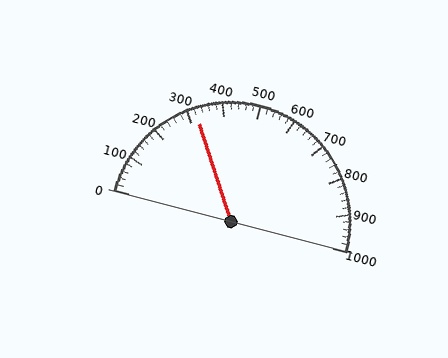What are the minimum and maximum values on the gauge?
The gauge ranges from 0 to 1000.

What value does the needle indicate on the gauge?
The needle indicates approximately 320.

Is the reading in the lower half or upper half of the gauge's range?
The reading is in the lower half of the range (0 to 1000).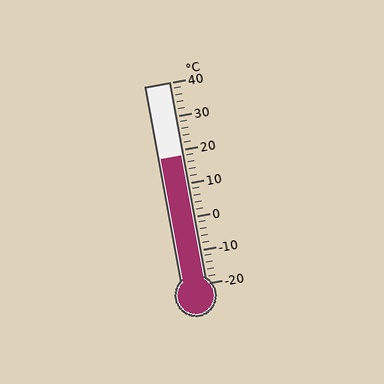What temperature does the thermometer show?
The thermometer shows approximately 18°C.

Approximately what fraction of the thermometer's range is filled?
The thermometer is filled to approximately 65% of its range.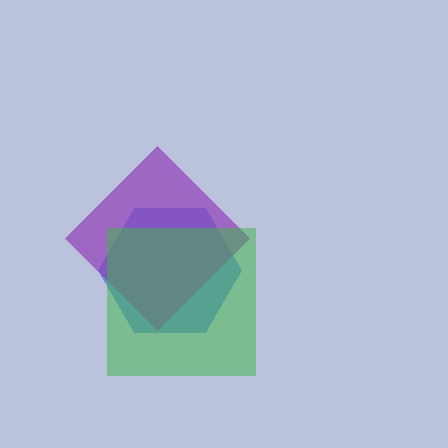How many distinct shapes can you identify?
There are 3 distinct shapes: a blue hexagon, a purple diamond, a green square.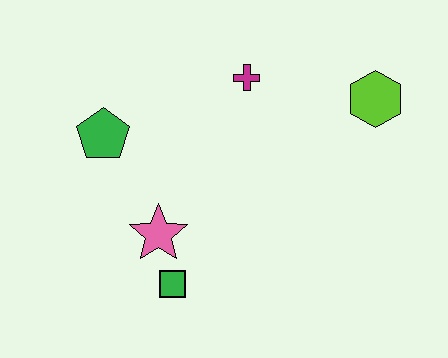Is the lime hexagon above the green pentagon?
Yes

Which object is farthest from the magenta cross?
The green square is farthest from the magenta cross.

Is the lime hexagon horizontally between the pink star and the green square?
No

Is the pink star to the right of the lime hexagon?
No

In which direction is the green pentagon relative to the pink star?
The green pentagon is above the pink star.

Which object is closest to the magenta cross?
The lime hexagon is closest to the magenta cross.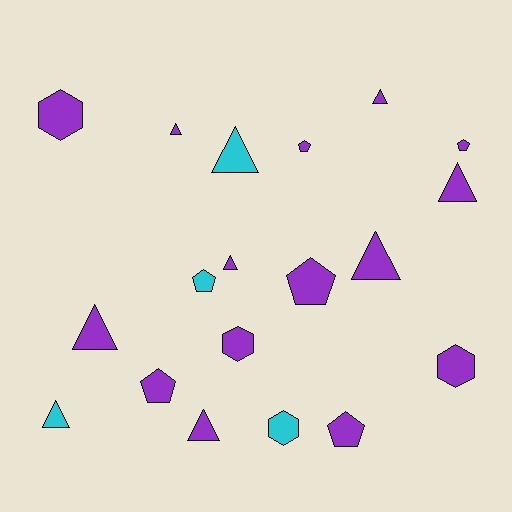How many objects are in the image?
There are 19 objects.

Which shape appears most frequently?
Triangle, with 9 objects.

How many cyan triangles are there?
There are 2 cyan triangles.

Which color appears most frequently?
Purple, with 15 objects.